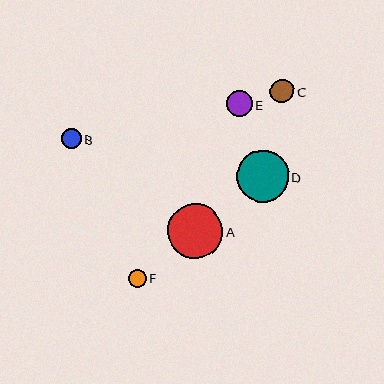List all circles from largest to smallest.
From largest to smallest: A, D, E, C, B, F.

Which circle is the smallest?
Circle F is the smallest with a size of approximately 18 pixels.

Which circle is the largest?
Circle A is the largest with a size of approximately 55 pixels.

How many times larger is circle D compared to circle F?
Circle D is approximately 2.9 times the size of circle F.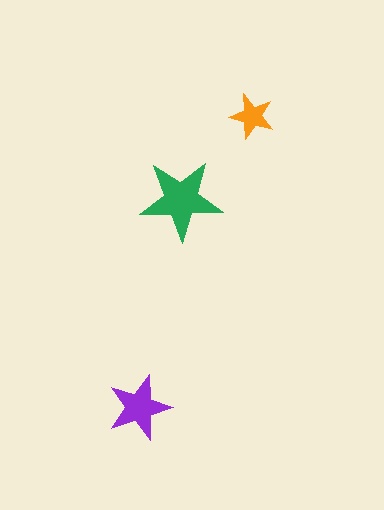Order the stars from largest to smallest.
the green one, the purple one, the orange one.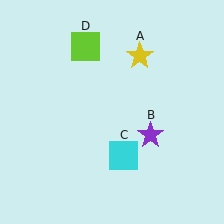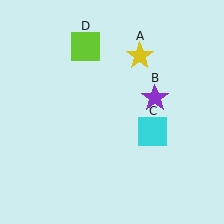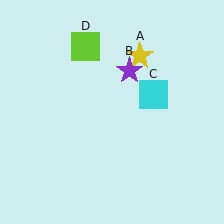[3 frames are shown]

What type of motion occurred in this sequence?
The purple star (object B), cyan square (object C) rotated counterclockwise around the center of the scene.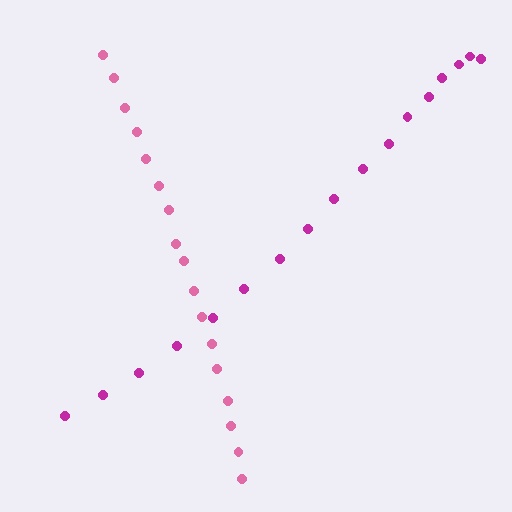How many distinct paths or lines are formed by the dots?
There are 2 distinct paths.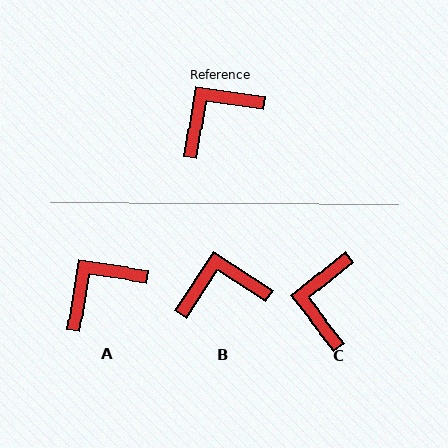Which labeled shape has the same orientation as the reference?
A.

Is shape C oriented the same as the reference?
No, it is off by about 48 degrees.